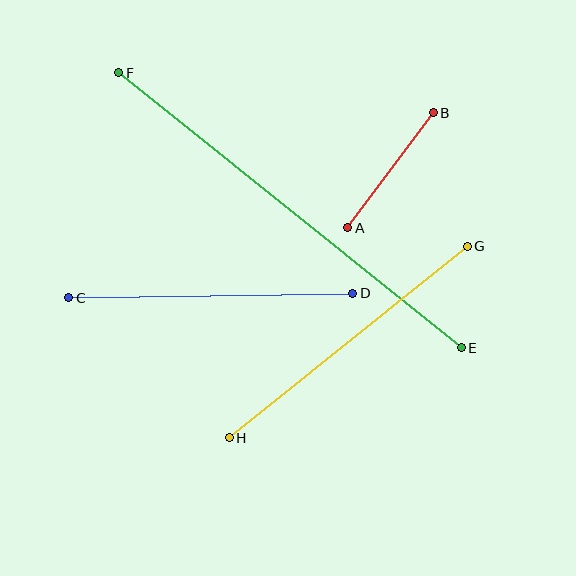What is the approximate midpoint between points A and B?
The midpoint is at approximately (390, 170) pixels.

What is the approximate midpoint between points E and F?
The midpoint is at approximately (290, 210) pixels.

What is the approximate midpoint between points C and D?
The midpoint is at approximately (211, 296) pixels.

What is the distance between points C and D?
The distance is approximately 284 pixels.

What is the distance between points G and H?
The distance is approximately 306 pixels.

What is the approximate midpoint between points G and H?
The midpoint is at approximately (348, 342) pixels.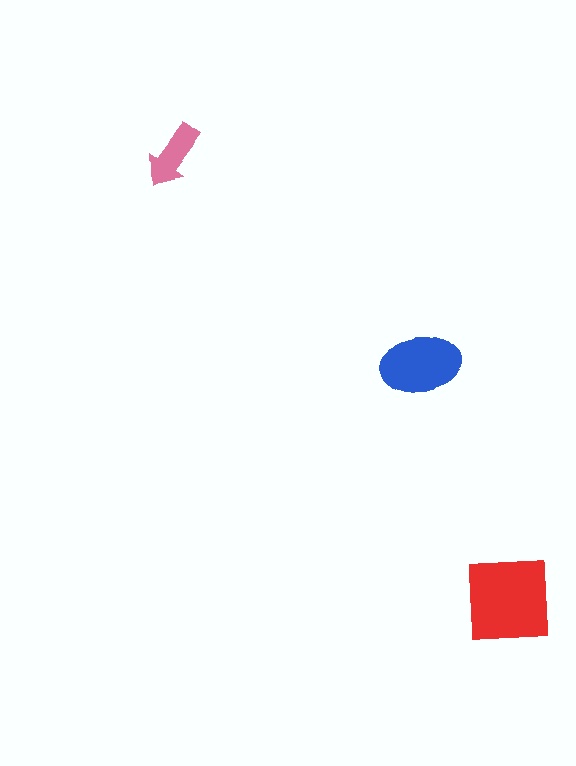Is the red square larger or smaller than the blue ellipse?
Larger.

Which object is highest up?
The pink arrow is topmost.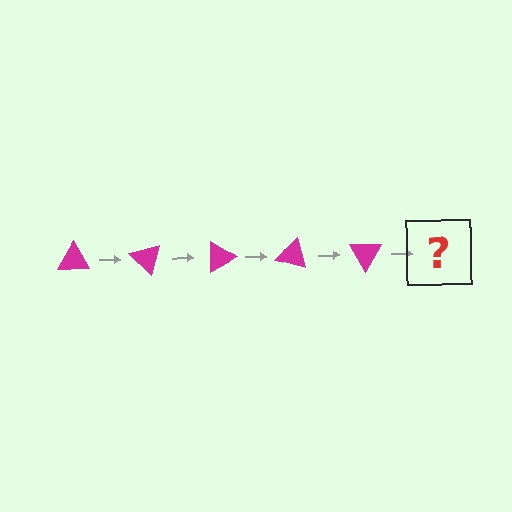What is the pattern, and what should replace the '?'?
The pattern is that the triangle rotates 45 degrees each step. The '?' should be a magenta triangle rotated 225 degrees.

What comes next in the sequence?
The next element should be a magenta triangle rotated 225 degrees.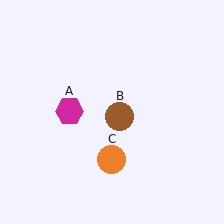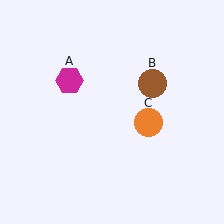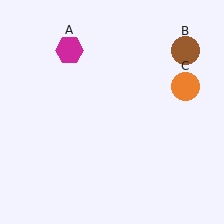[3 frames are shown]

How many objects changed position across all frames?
3 objects changed position: magenta hexagon (object A), brown circle (object B), orange circle (object C).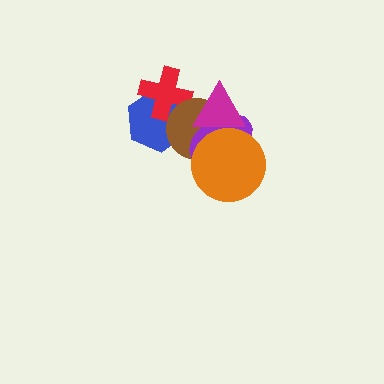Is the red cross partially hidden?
Yes, it is partially covered by another shape.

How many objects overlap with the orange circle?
3 objects overlap with the orange circle.